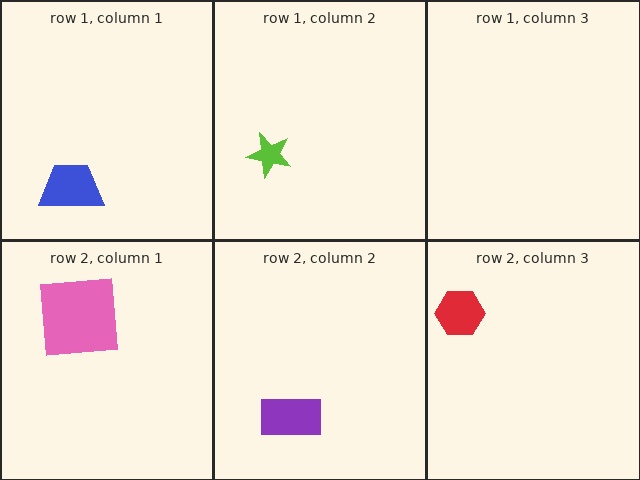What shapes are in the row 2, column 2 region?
The purple rectangle.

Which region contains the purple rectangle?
The row 2, column 2 region.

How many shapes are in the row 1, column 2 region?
1.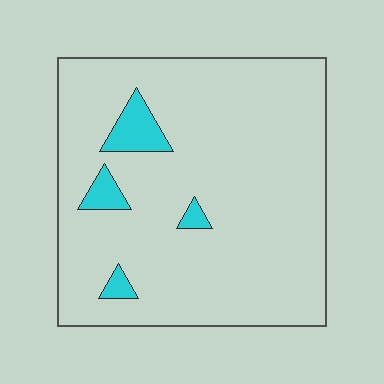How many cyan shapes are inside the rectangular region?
4.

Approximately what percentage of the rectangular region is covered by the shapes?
Approximately 5%.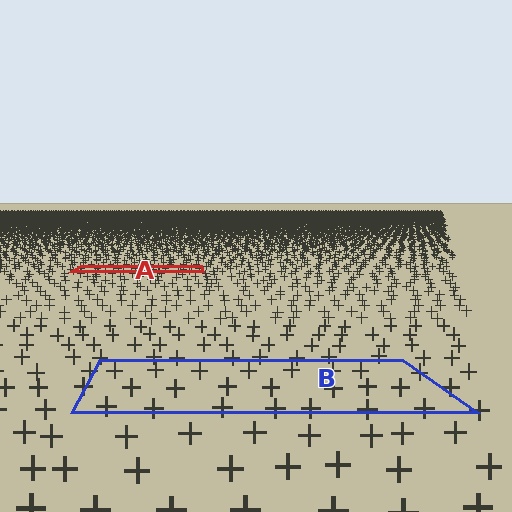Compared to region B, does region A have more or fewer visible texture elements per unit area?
Region A has more texture elements per unit area — they are packed more densely because it is farther away.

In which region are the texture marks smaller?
The texture marks are smaller in region A, because it is farther away.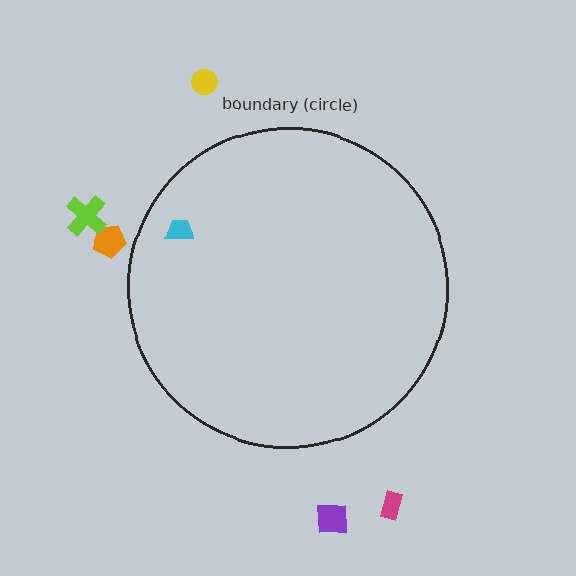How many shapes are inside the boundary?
1 inside, 5 outside.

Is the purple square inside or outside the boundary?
Outside.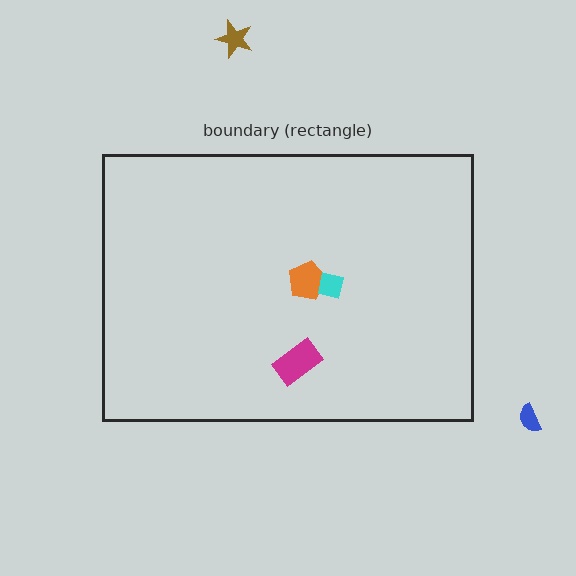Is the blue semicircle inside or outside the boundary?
Outside.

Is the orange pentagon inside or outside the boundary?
Inside.